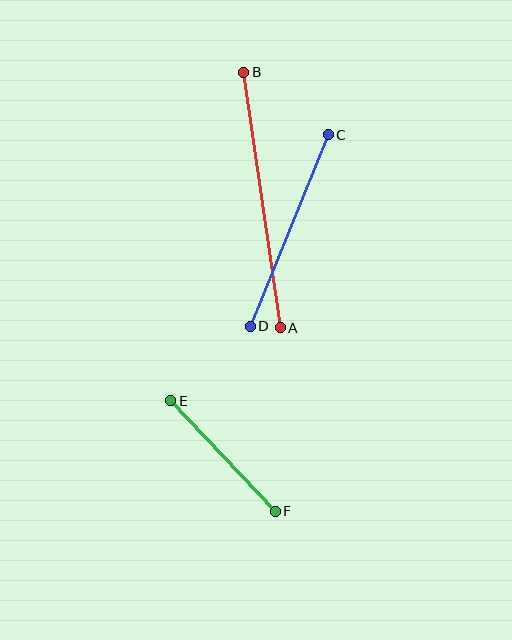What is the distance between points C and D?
The distance is approximately 207 pixels.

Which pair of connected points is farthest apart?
Points A and B are farthest apart.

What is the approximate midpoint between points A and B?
The midpoint is at approximately (262, 200) pixels.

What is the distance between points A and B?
The distance is approximately 258 pixels.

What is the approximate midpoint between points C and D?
The midpoint is at approximately (289, 231) pixels.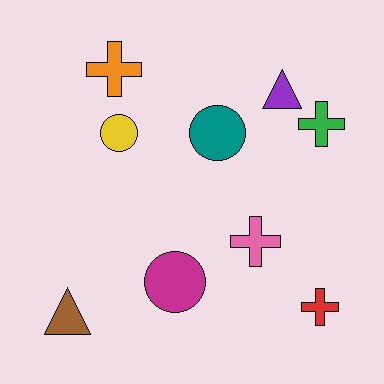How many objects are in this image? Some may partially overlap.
There are 9 objects.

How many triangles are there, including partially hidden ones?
There are 2 triangles.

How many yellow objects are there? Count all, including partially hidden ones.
There is 1 yellow object.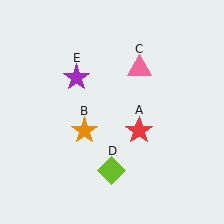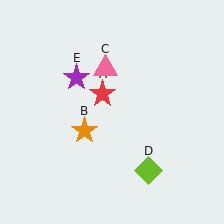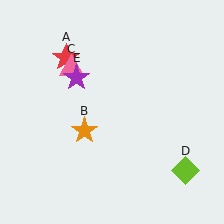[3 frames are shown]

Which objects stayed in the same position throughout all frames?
Orange star (object B) and purple star (object E) remained stationary.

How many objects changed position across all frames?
3 objects changed position: red star (object A), pink triangle (object C), lime diamond (object D).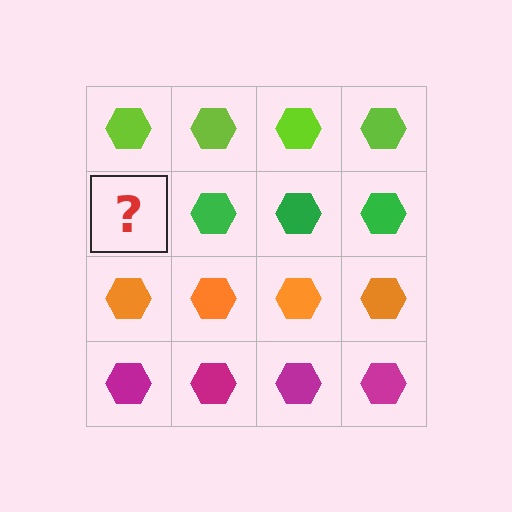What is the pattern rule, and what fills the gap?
The rule is that each row has a consistent color. The gap should be filled with a green hexagon.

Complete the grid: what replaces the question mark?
The question mark should be replaced with a green hexagon.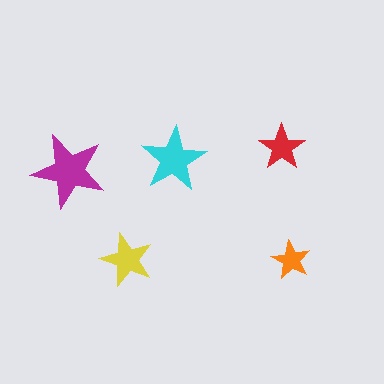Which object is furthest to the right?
The orange star is rightmost.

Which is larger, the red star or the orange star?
The red one.